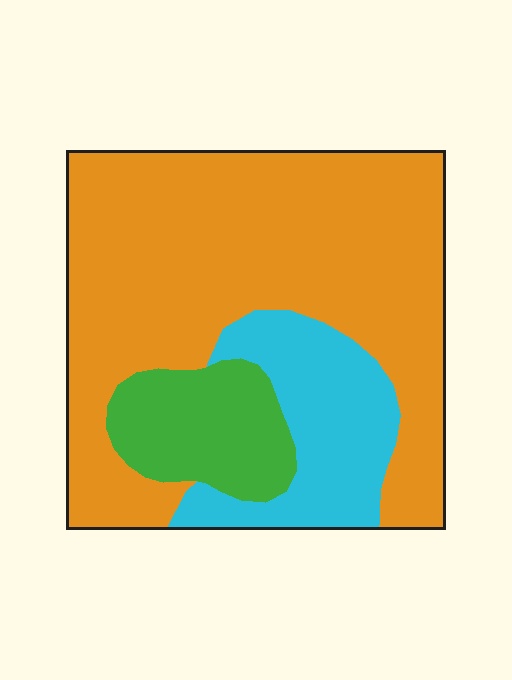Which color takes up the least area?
Green, at roughly 15%.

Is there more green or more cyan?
Cyan.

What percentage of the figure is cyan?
Cyan covers 19% of the figure.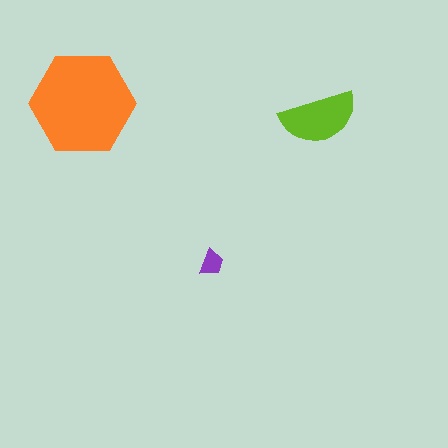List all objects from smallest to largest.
The purple trapezoid, the lime semicircle, the orange hexagon.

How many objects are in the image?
There are 3 objects in the image.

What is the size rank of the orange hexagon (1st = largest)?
1st.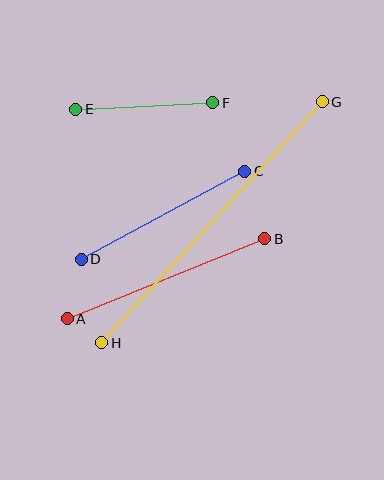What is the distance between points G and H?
The distance is approximately 326 pixels.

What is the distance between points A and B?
The distance is approximately 213 pixels.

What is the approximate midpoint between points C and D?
The midpoint is at approximately (163, 215) pixels.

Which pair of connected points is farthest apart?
Points G and H are farthest apart.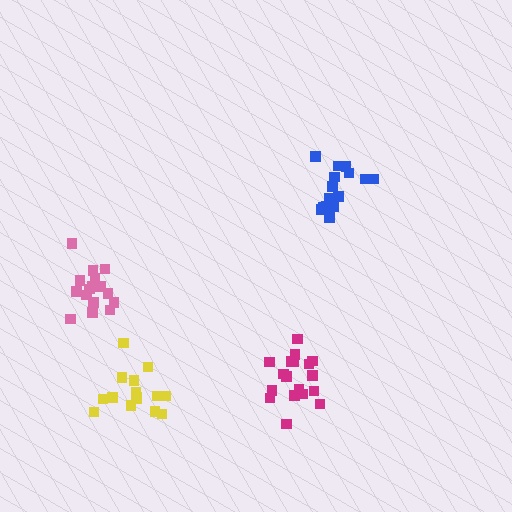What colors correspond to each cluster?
The clusters are colored: pink, blue, yellow, magenta.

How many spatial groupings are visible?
There are 4 spatial groupings.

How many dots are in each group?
Group 1: 16 dots, Group 2: 15 dots, Group 3: 15 dots, Group 4: 18 dots (64 total).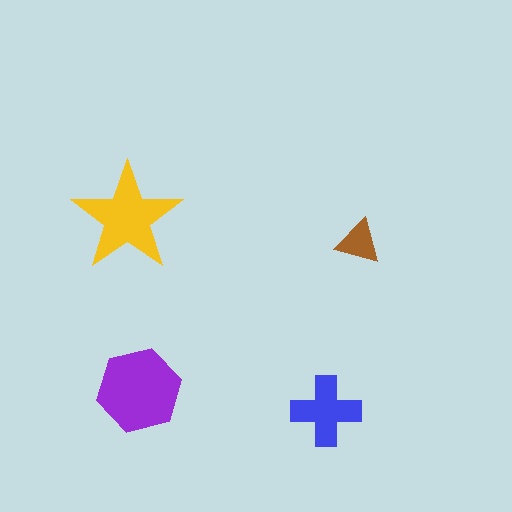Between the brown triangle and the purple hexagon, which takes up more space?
The purple hexagon.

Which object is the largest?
The purple hexagon.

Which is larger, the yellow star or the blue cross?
The yellow star.